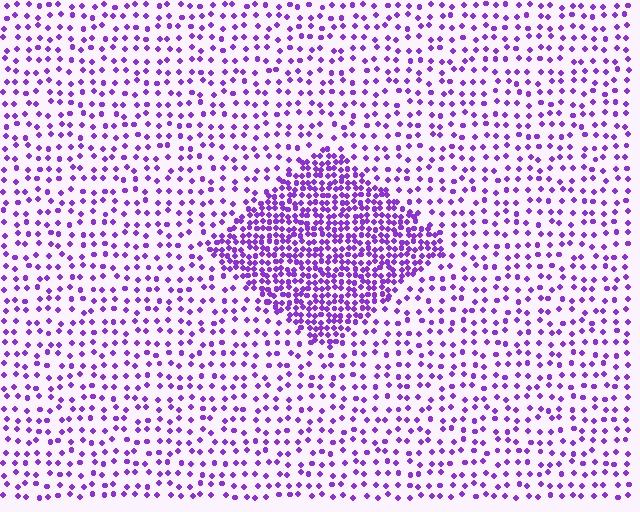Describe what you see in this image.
The image contains small purple elements arranged at two different densities. A diamond-shaped region is visible where the elements are more densely packed than the surrounding area.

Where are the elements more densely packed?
The elements are more densely packed inside the diamond boundary.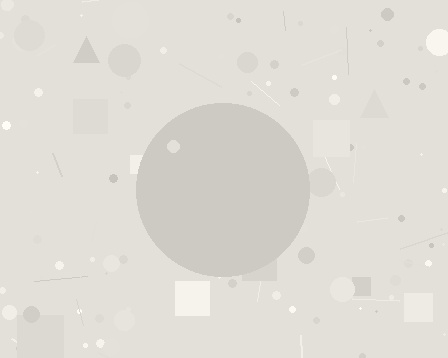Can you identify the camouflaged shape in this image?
The camouflaged shape is a circle.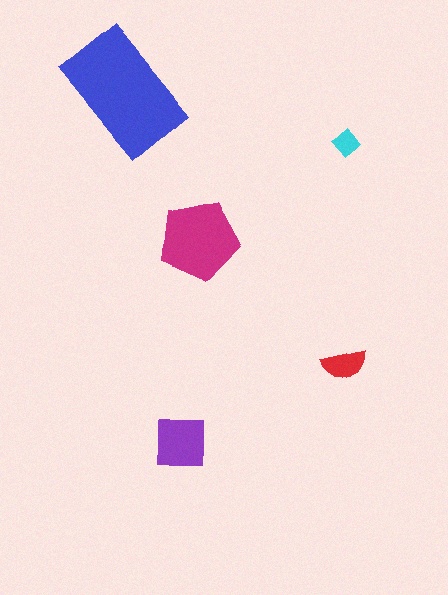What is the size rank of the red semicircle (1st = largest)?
4th.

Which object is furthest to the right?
The red semicircle is rightmost.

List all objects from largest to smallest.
The blue rectangle, the magenta pentagon, the purple square, the red semicircle, the cyan diamond.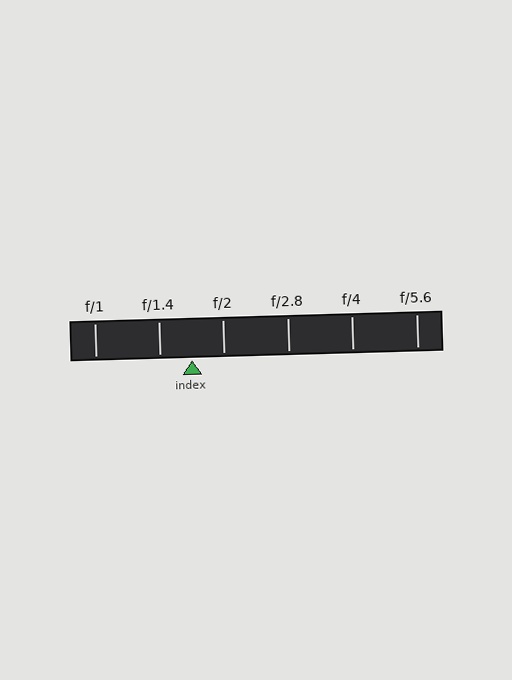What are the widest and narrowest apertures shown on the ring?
The widest aperture shown is f/1 and the narrowest is f/5.6.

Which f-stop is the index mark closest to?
The index mark is closest to f/2.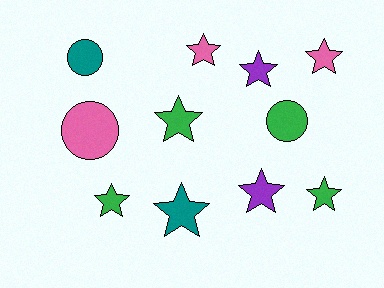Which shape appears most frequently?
Star, with 8 objects.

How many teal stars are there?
There is 1 teal star.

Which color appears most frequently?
Green, with 4 objects.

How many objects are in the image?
There are 11 objects.